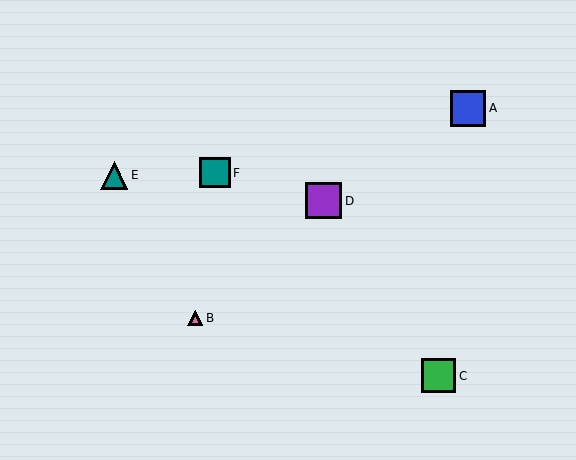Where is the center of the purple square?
The center of the purple square is at (324, 201).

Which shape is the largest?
The purple square (labeled D) is the largest.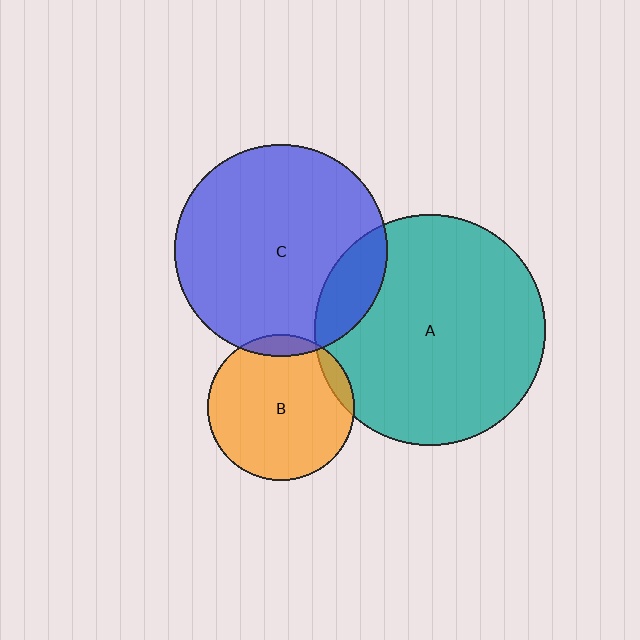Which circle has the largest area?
Circle A (teal).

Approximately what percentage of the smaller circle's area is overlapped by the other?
Approximately 5%.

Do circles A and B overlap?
Yes.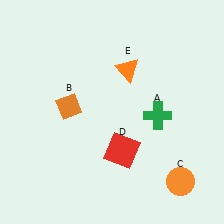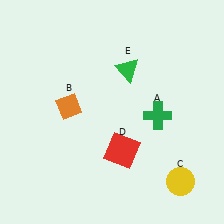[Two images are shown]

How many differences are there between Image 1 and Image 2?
There are 2 differences between the two images.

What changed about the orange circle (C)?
In Image 1, C is orange. In Image 2, it changed to yellow.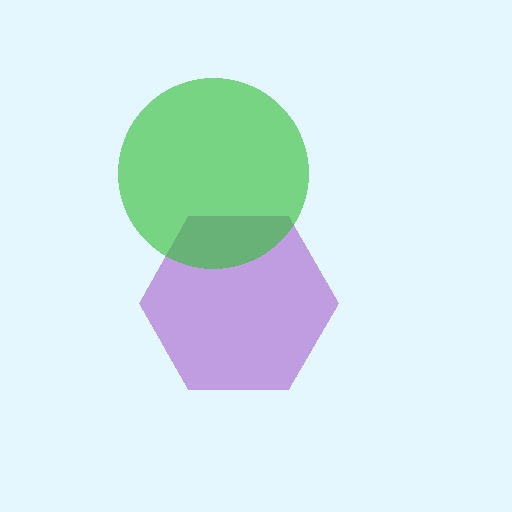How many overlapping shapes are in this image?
There are 2 overlapping shapes in the image.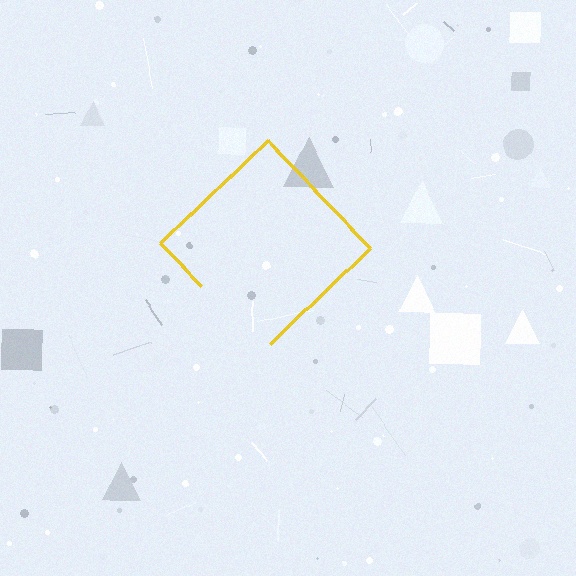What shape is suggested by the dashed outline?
The dashed outline suggests a diamond.